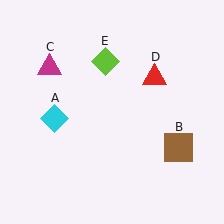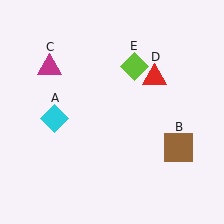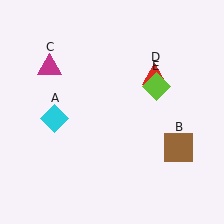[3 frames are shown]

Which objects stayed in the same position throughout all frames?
Cyan diamond (object A) and brown square (object B) and magenta triangle (object C) and red triangle (object D) remained stationary.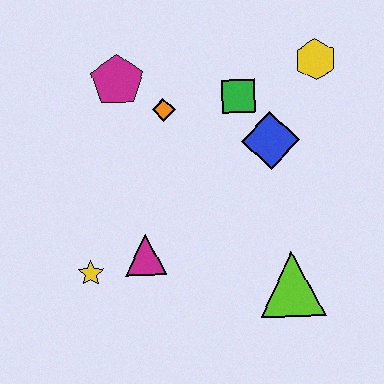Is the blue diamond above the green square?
No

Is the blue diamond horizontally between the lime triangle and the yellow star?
Yes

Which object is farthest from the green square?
The yellow star is farthest from the green square.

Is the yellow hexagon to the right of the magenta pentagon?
Yes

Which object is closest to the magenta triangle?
The yellow star is closest to the magenta triangle.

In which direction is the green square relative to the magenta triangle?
The green square is above the magenta triangle.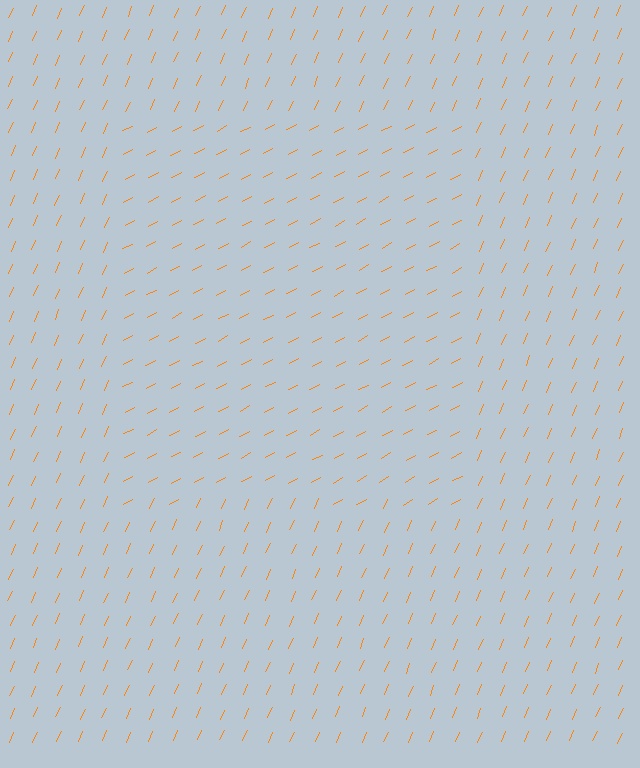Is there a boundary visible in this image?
Yes, there is a texture boundary formed by a change in line orientation.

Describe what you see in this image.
The image is filled with small orange line segments. A rectangle region in the image has lines oriented differently from the surrounding lines, creating a visible texture boundary.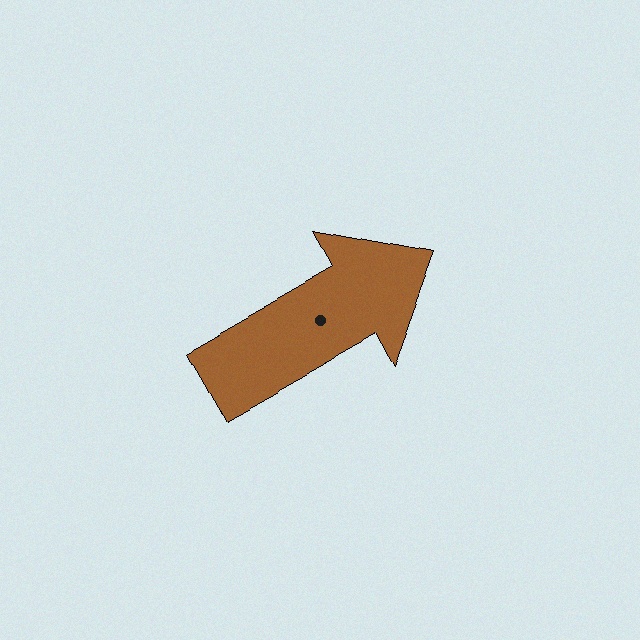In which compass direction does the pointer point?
Northeast.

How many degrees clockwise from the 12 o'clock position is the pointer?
Approximately 61 degrees.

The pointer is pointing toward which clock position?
Roughly 2 o'clock.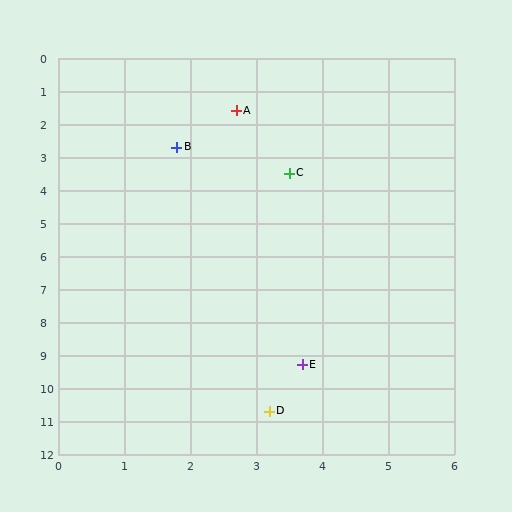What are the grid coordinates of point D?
Point D is at approximately (3.2, 10.7).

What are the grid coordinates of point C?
Point C is at approximately (3.5, 3.5).